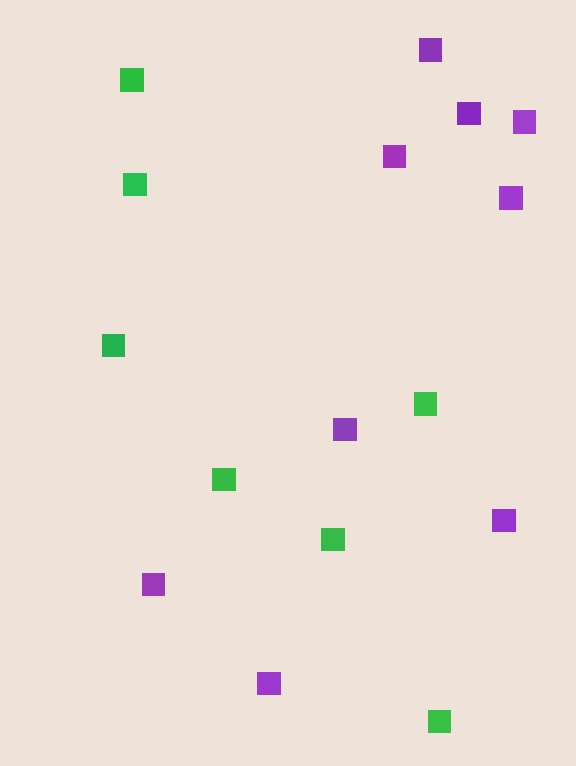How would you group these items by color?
There are 2 groups: one group of purple squares (9) and one group of green squares (7).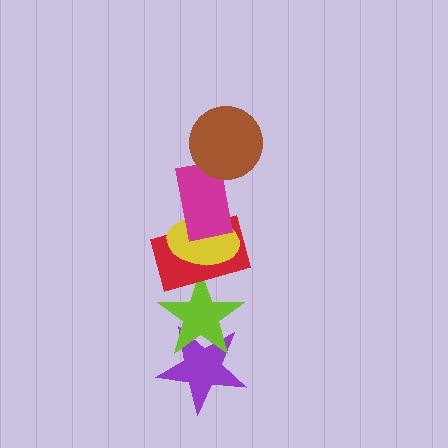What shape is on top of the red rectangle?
The yellow ellipse is on top of the red rectangle.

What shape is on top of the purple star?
The lime star is on top of the purple star.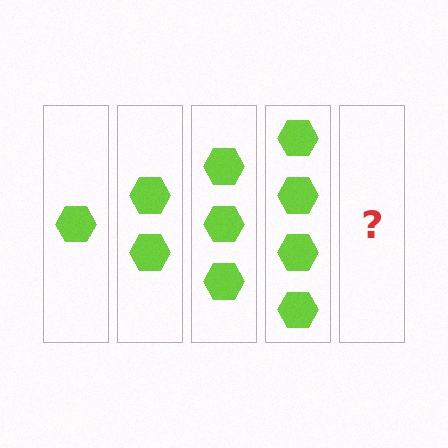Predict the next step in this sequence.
The next step is 5 hexagons.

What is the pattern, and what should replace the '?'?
The pattern is that each step adds one more hexagon. The '?' should be 5 hexagons.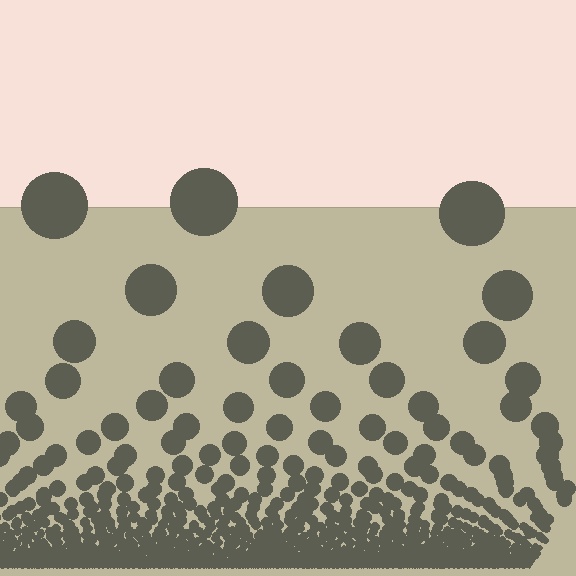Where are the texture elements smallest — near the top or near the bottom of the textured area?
Near the bottom.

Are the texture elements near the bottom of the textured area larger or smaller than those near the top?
Smaller. The gradient is inverted — elements near the bottom are smaller and denser.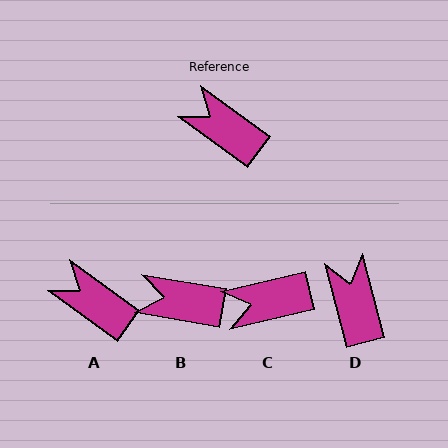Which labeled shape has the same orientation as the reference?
A.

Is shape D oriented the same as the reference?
No, it is off by about 39 degrees.